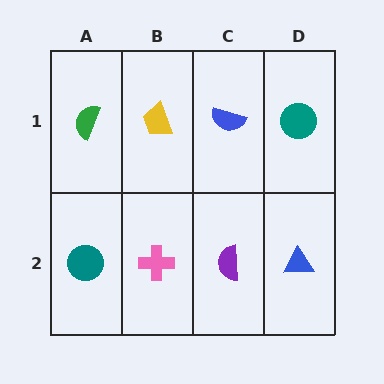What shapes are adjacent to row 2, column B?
A yellow trapezoid (row 1, column B), a teal circle (row 2, column A), a purple semicircle (row 2, column C).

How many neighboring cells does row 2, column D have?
2.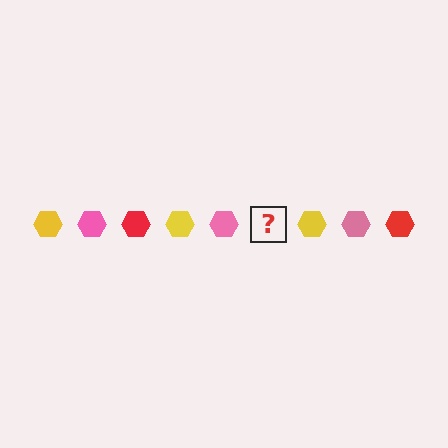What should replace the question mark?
The question mark should be replaced with a red hexagon.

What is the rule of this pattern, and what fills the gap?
The rule is that the pattern cycles through yellow, pink, red hexagons. The gap should be filled with a red hexagon.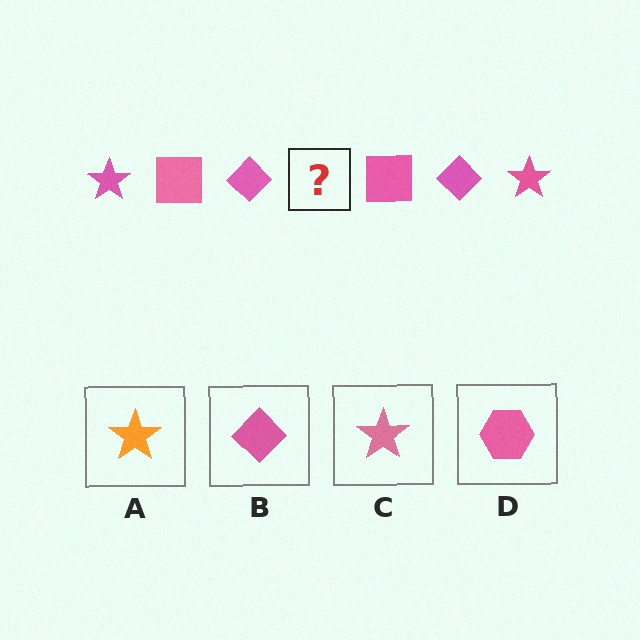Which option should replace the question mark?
Option C.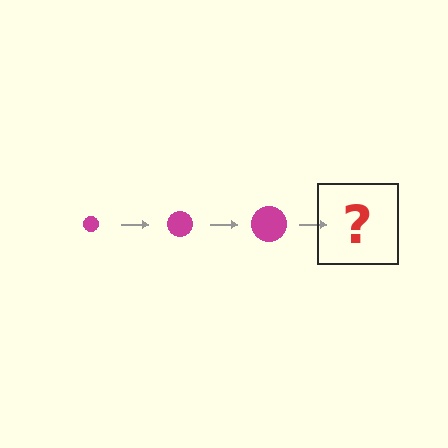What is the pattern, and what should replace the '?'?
The pattern is that the circle gets progressively larger each step. The '?' should be a magenta circle, larger than the previous one.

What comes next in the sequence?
The next element should be a magenta circle, larger than the previous one.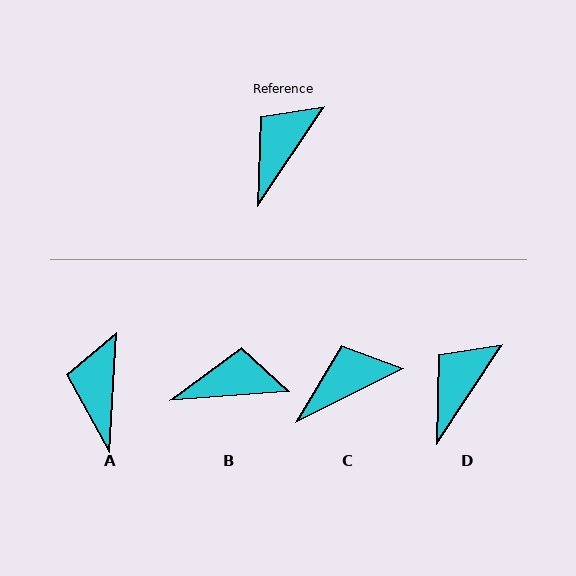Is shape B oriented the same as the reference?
No, it is off by about 52 degrees.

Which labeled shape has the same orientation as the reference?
D.